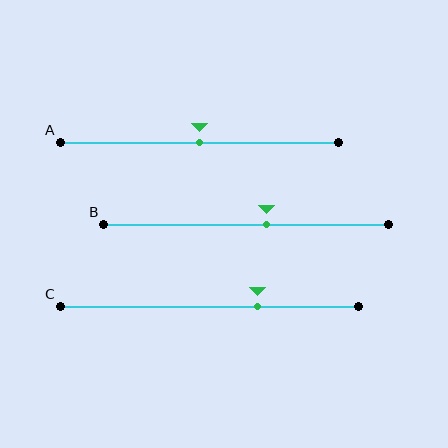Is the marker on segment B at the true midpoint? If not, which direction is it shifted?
No, the marker on segment B is shifted to the right by about 7% of the segment length.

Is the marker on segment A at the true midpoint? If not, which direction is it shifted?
Yes, the marker on segment A is at the true midpoint.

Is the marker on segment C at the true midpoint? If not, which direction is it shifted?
No, the marker on segment C is shifted to the right by about 16% of the segment length.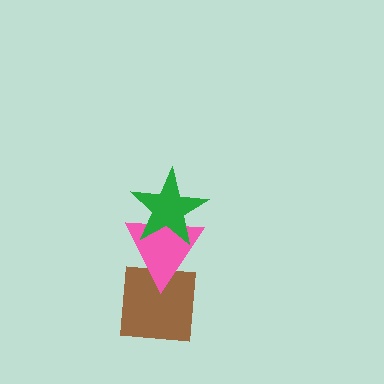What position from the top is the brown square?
The brown square is 3rd from the top.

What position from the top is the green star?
The green star is 1st from the top.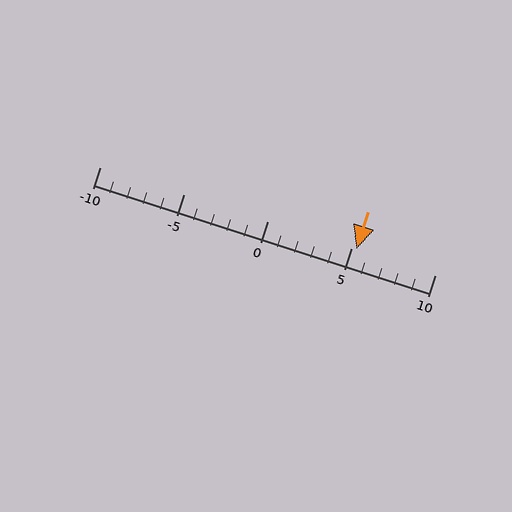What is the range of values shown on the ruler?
The ruler shows values from -10 to 10.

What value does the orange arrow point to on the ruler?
The orange arrow points to approximately 5.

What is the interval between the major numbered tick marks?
The major tick marks are spaced 5 units apart.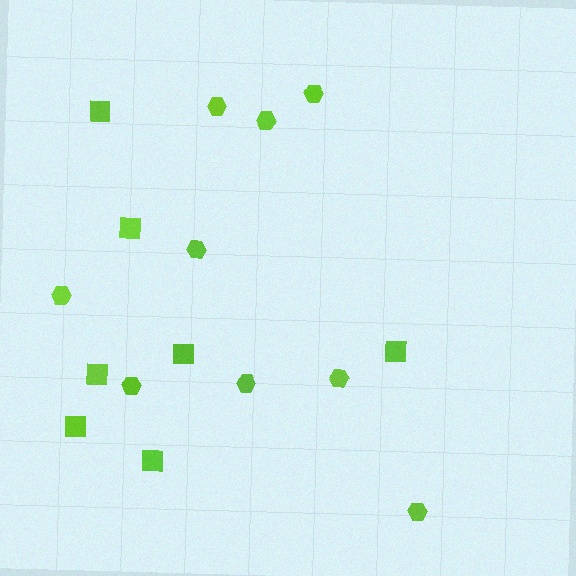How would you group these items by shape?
There are 2 groups: one group of squares (7) and one group of hexagons (9).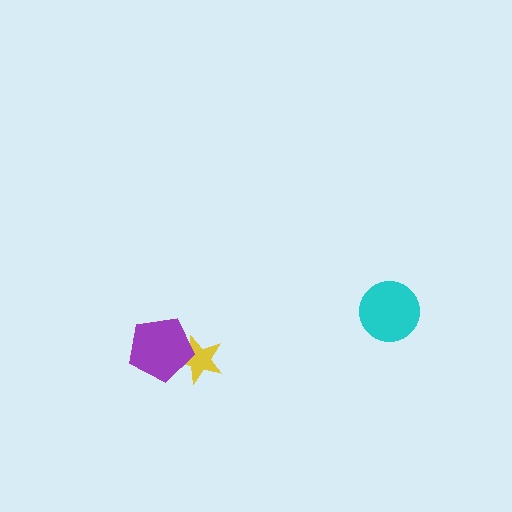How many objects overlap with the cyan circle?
0 objects overlap with the cyan circle.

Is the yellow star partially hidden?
Yes, it is partially covered by another shape.